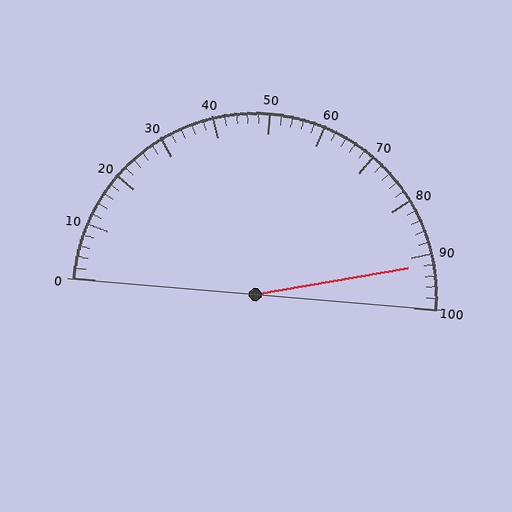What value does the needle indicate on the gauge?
The needle indicates approximately 92.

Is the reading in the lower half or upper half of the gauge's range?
The reading is in the upper half of the range (0 to 100).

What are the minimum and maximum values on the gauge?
The gauge ranges from 0 to 100.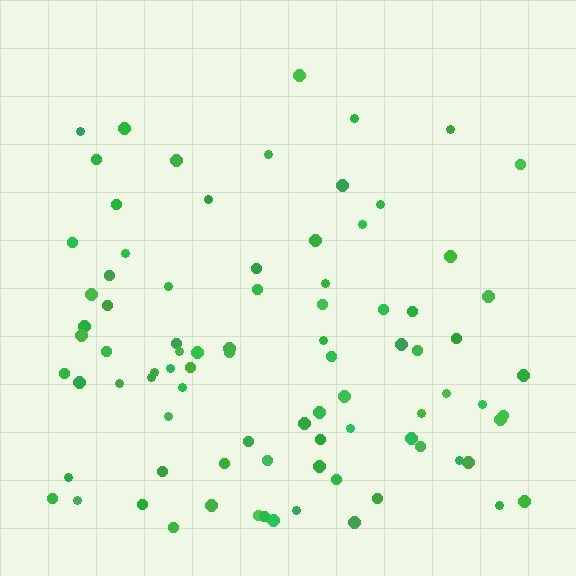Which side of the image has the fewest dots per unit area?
The top.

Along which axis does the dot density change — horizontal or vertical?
Vertical.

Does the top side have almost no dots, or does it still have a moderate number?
Still a moderate number, just noticeably fewer than the bottom.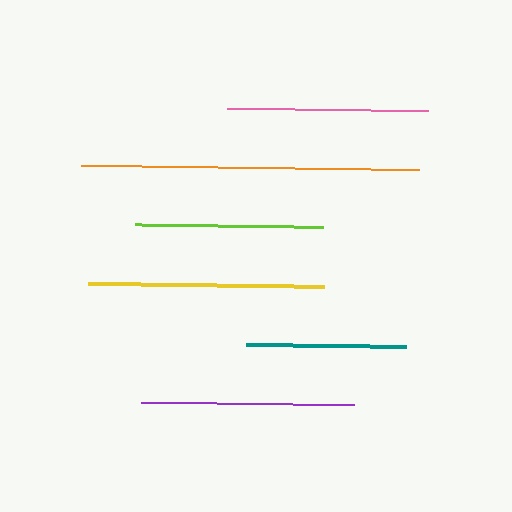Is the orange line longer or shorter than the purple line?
The orange line is longer than the purple line.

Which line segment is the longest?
The orange line is the longest at approximately 338 pixels.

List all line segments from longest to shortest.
From longest to shortest: orange, yellow, purple, pink, lime, teal.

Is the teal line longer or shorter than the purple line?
The purple line is longer than the teal line.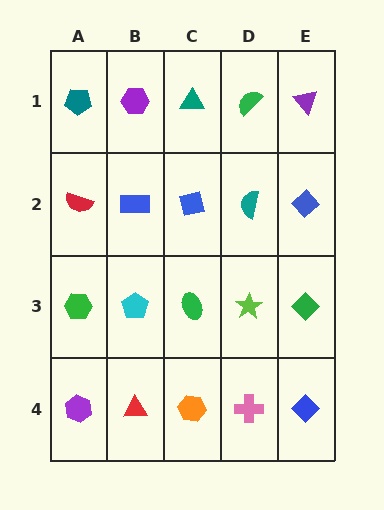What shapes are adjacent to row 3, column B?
A blue rectangle (row 2, column B), a red triangle (row 4, column B), a green hexagon (row 3, column A), a green ellipse (row 3, column C).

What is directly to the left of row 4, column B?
A purple hexagon.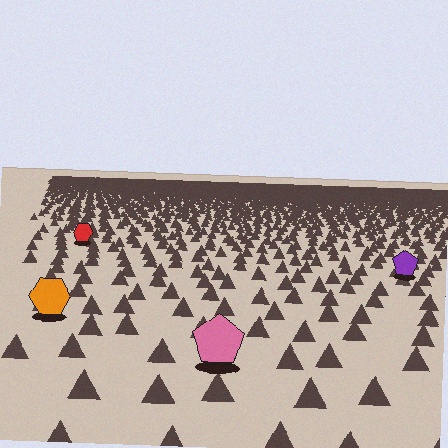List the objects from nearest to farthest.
From nearest to farthest: the pink pentagon, the orange hexagon, the purple pentagon, the red hexagon.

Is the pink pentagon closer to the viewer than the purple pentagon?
Yes. The pink pentagon is closer — you can tell from the texture gradient: the ground texture is coarser near it.